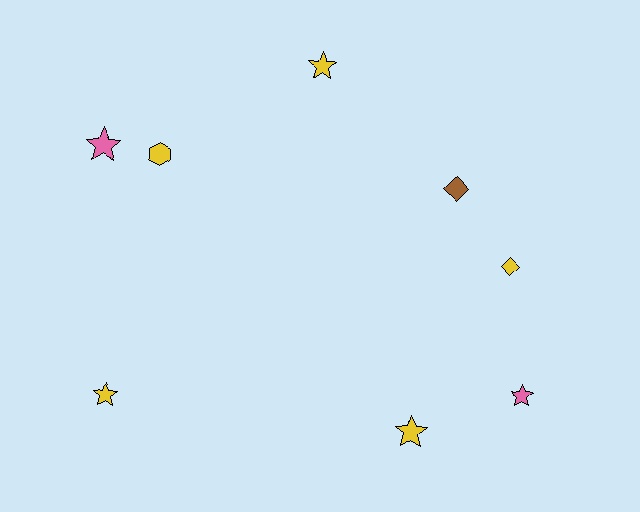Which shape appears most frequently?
Star, with 5 objects.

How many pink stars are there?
There are 2 pink stars.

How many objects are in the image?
There are 8 objects.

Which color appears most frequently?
Yellow, with 5 objects.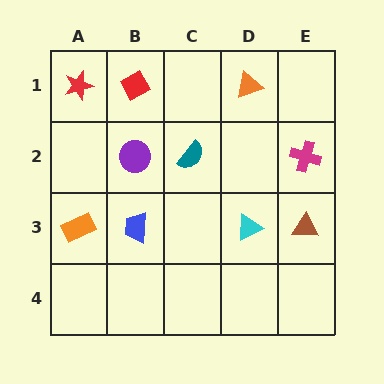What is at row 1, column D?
An orange triangle.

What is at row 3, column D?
A cyan triangle.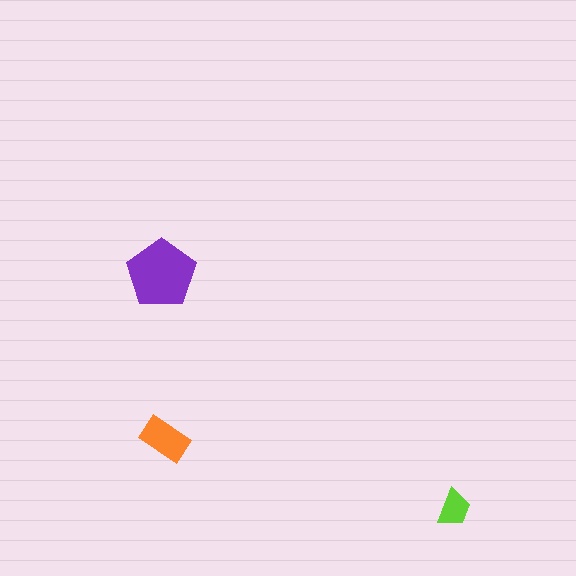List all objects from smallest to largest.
The lime trapezoid, the orange rectangle, the purple pentagon.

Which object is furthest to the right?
The lime trapezoid is rightmost.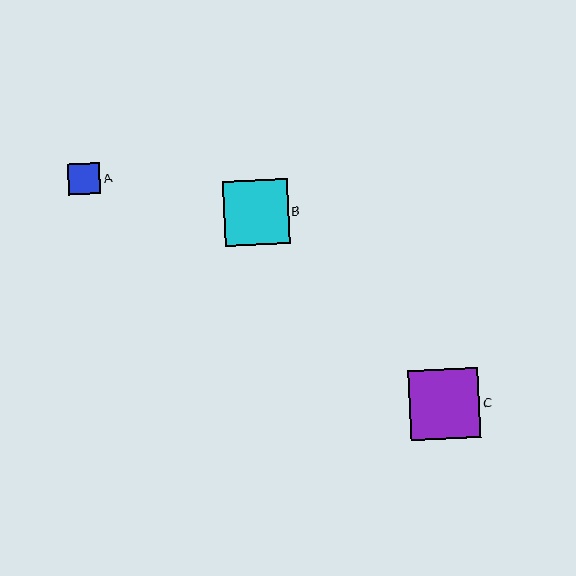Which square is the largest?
Square C is the largest with a size of approximately 70 pixels.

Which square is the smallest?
Square A is the smallest with a size of approximately 32 pixels.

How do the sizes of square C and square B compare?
Square C and square B are approximately the same size.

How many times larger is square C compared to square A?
Square C is approximately 2.2 times the size of square A.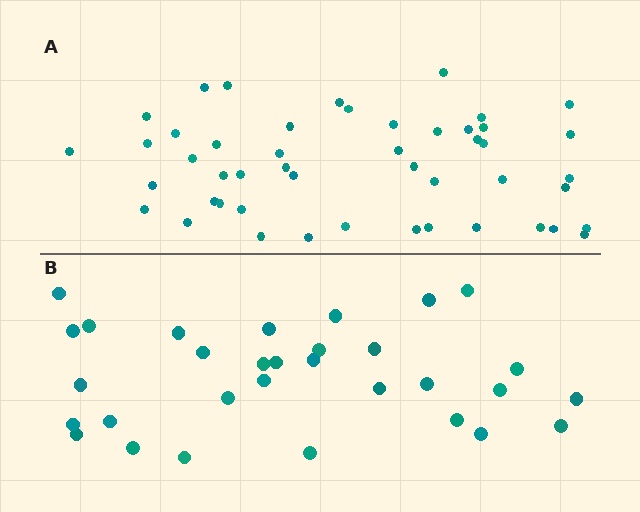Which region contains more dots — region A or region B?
Region A (the top region) has more dots.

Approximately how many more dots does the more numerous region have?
Region A has approximately 15 more dots than region B.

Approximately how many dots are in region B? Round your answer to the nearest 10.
About 30 dots. (The exact count is 31, which rounds to 30.)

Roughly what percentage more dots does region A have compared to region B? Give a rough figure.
About 55% more.